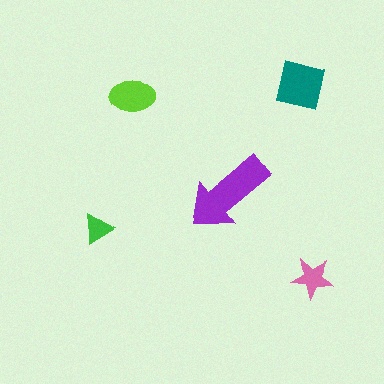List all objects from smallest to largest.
The green triangle, the pink star, the lime ellipse, the teal square, the purple arrow.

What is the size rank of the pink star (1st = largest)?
4th.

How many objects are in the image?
There are 5 objects in the image.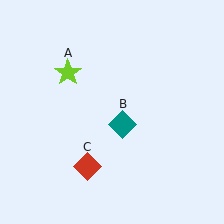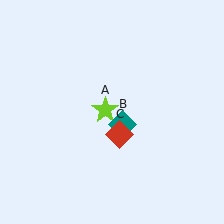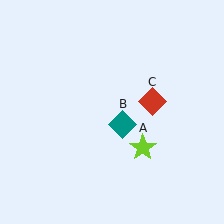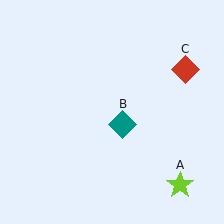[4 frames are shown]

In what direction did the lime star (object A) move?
The lime star (object A) moved down and to the right.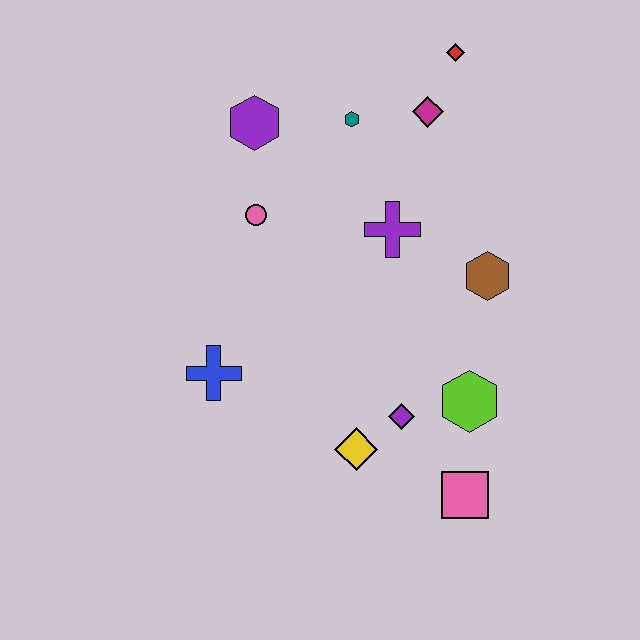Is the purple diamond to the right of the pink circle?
Yes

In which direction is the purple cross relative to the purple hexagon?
The purple cross is to the right of the purple hexagon.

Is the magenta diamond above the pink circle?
Yes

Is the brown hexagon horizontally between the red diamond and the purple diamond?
No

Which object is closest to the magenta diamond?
The red diamond is closest to the magenta diamond.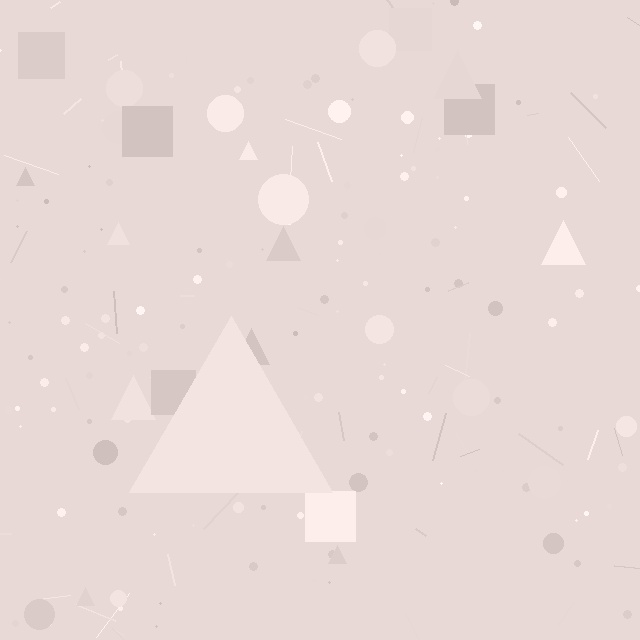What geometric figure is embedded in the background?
A triangle is embedded in the background.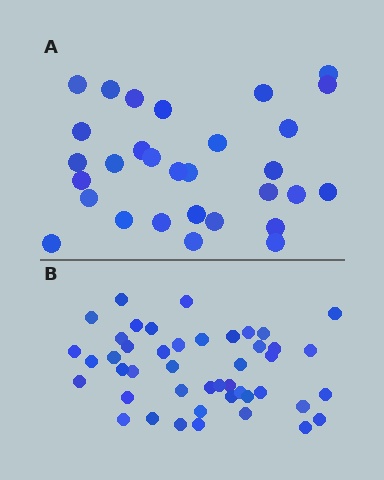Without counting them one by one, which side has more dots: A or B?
Region B (the bottom region) has more dots.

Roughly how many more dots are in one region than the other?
Region B has approximately 15 more dots than region A.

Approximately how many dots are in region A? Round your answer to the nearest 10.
About 30 dots.